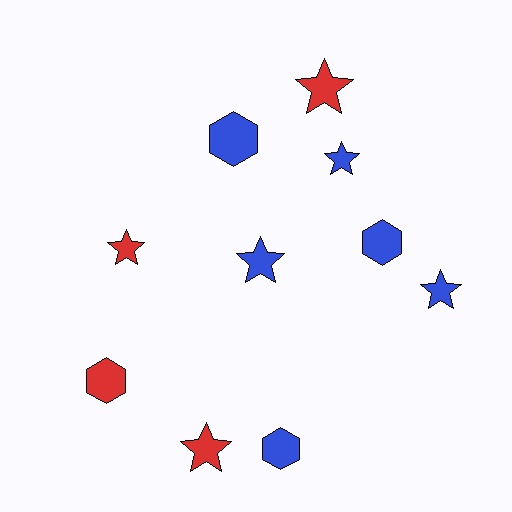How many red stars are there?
There are 3 red stars.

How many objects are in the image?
There are 10 objects.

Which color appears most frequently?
Blue, with 6 objects.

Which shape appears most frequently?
Star, with 6 objects.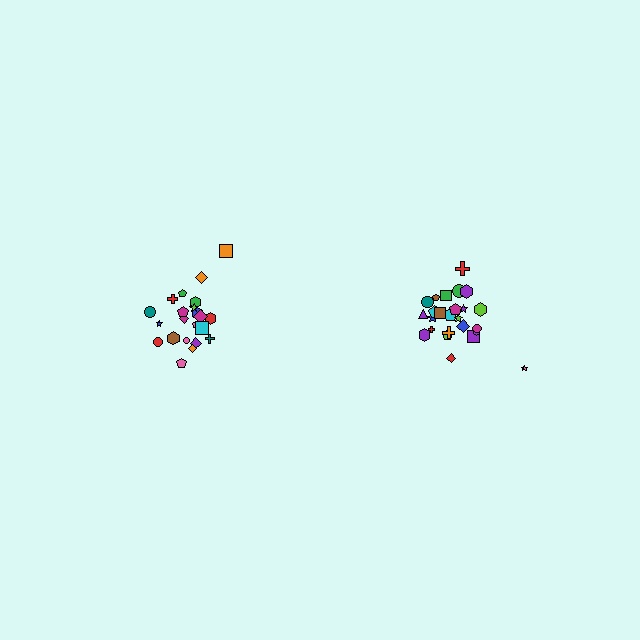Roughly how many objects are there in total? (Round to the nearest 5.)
Roughly 45 objects in total.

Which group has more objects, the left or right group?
The right group.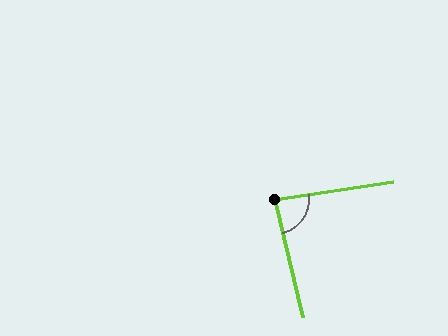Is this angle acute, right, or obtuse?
It is approximately a right angle.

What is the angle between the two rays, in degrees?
Approximately 85 degrees.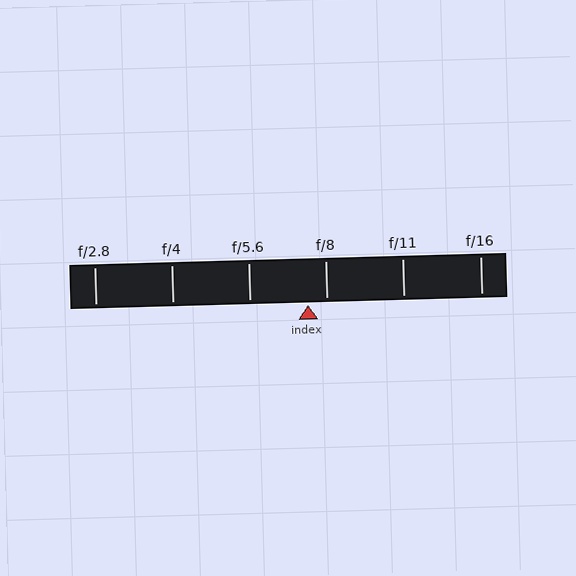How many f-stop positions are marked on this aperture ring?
There are 6 f-stop positions marked.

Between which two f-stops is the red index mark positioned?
The index mark is between f/5.6 and f/8.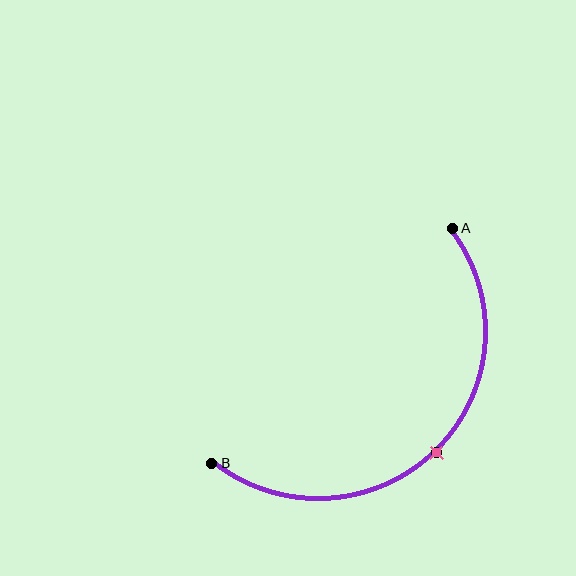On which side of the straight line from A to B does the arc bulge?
The arc bulges below and to the right of the straight line connecting A and B.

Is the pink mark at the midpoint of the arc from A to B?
Yes. The pink mark lies on the arc at equal arc-length from both A and B — it is the arc midpoint.